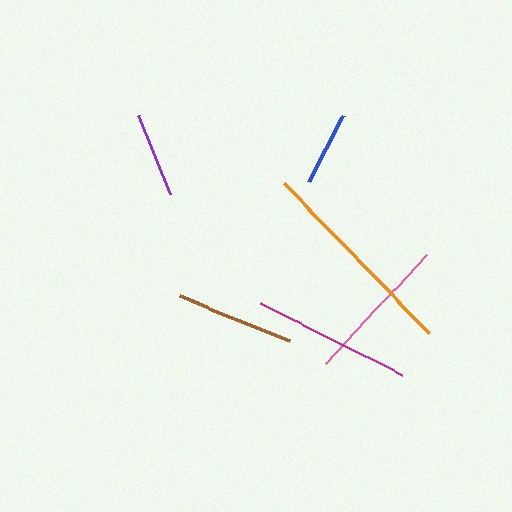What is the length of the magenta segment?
The magenta segment is approximately 157 pixels long.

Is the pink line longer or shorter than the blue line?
The pink line is longer than the blue line.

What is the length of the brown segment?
The brown segment is approximately 119 pixels long.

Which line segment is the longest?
The orange line is the longest at approximately 209 pixels.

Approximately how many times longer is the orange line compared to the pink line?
The orange line is approximately 1.4 times the length of the pink line.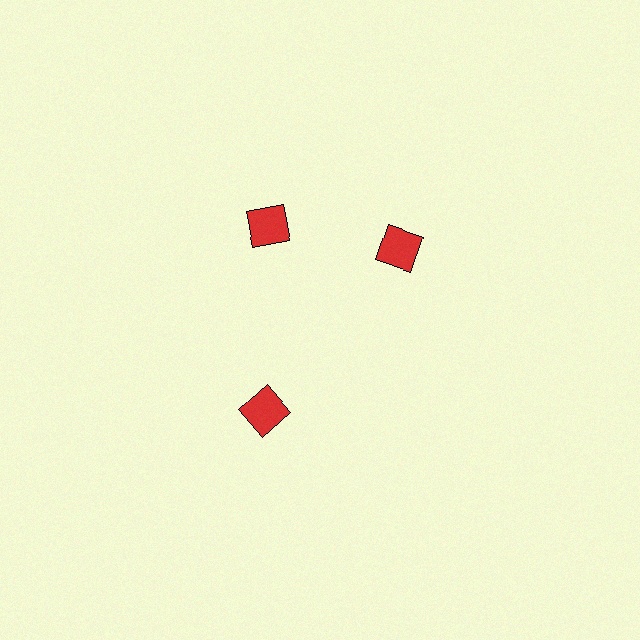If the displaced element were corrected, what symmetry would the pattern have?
It would have 3-fold rotational symmetry — the pattern would map onto itself every 120 degrees.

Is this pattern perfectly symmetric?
No. The 3 red squares are arranged in a ring, but one element near the 3 o'clock position is rotated out of alignment along the ring, breaking the 3-fold rotational symmetry.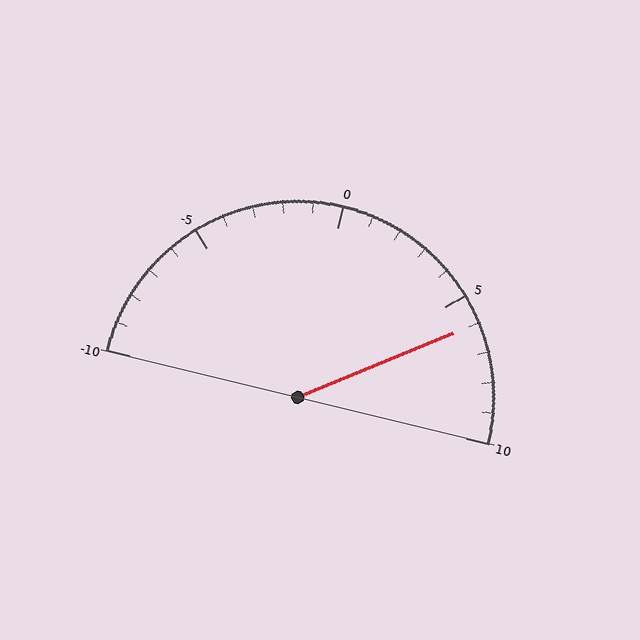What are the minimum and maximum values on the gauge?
The gauge ranges from -10 to 10.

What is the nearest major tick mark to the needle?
The nearest major tick mark is 5.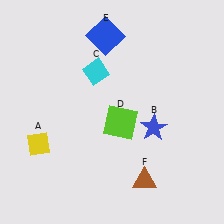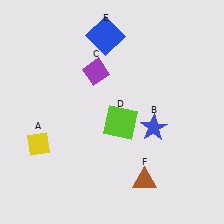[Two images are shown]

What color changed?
The diamond (C) changed from cyan in Image 1 to purple in Image 2.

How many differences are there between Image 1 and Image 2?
There is 1 difference between the two images.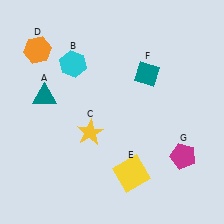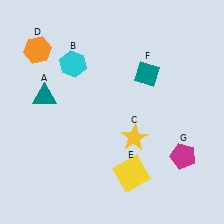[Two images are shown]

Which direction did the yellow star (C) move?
The yellow star (C) moved right.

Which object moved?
The yellow star (C) moved right.